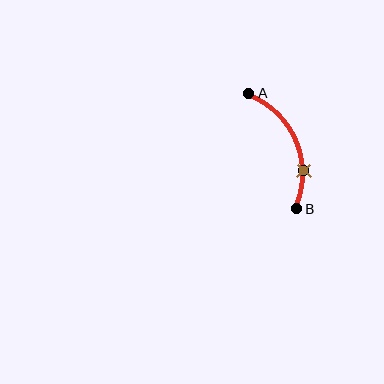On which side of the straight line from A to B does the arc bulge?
The arc bulges to the right of the straight line connecting A and B.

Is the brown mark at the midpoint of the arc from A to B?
No. The brown mark lies on the arc but is closer to endpoint B. The arc midpoint would be at the point on the curve equidistant along the arc from both A and B.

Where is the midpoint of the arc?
The arc midpoint is the point on the curve farthest from the straight line joining A and B. It sits to the right of that line.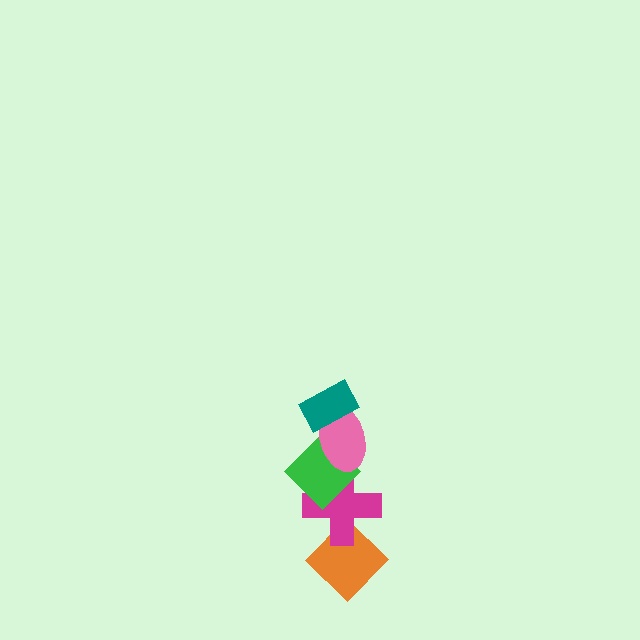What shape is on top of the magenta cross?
The green diamond is on top of the magenta cross.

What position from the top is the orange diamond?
The orange diamond is 5th from the top.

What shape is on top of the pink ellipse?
The teal rectangle is on top of the pink ellipse.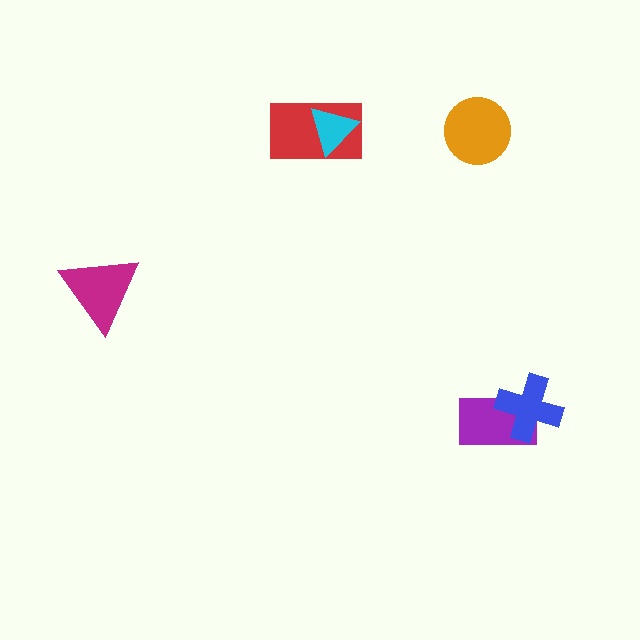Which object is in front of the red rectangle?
The cyan triangle is in front of the red rectangle.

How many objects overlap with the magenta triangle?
0 objects overlap with the magenta triangle.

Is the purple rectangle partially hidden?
Yes, it is partially covered by another shape.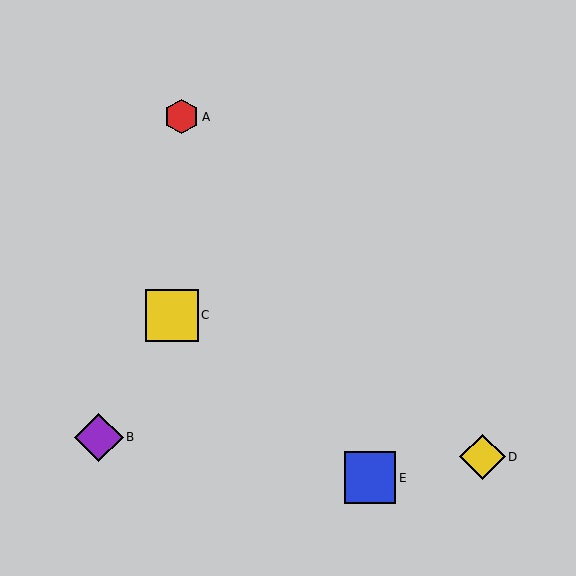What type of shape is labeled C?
Shape C is a yellow square.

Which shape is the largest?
The yellow square (labeled C) is the largest.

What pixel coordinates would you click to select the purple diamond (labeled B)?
Click at (99, 437) to select the purple diamond B.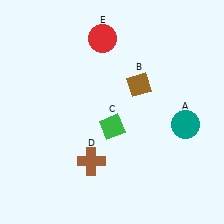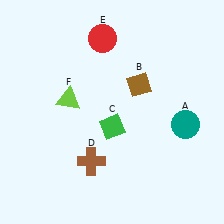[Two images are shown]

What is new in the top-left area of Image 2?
A lime triangle (F) was added in the top-left area of Image 2.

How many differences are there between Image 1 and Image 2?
There is 1 difference between the two images.